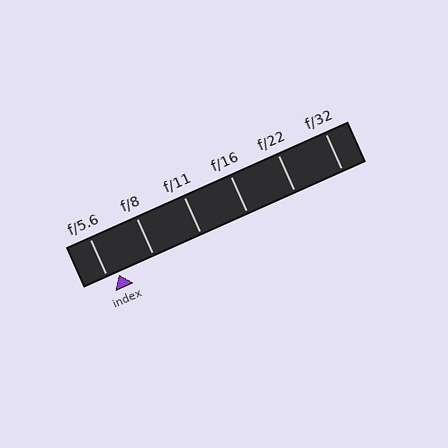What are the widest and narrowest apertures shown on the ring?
The widest aperture shown is f/5.6 and the narrowest is f/32.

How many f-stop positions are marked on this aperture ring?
There are 6 f-stop positions marked.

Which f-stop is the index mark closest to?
The index mark is closest to f/5.6.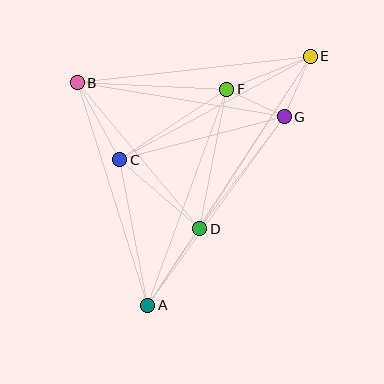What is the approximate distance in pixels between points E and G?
The distance between E and G is approximately 66 pixels.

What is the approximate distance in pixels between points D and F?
The distance between D and F is approximately 142 pixels.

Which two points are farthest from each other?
Points A and E are farthest from each other.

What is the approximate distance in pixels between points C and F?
The distance between C and F is approximately 128 pixels.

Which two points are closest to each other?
Points F and G are closest to each other.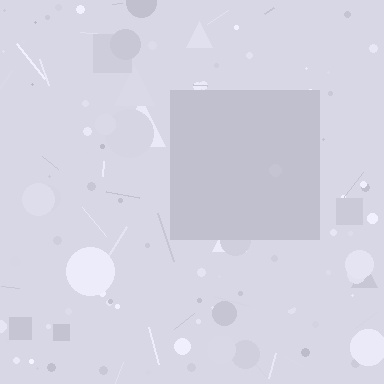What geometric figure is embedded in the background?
A square is embedded in the background.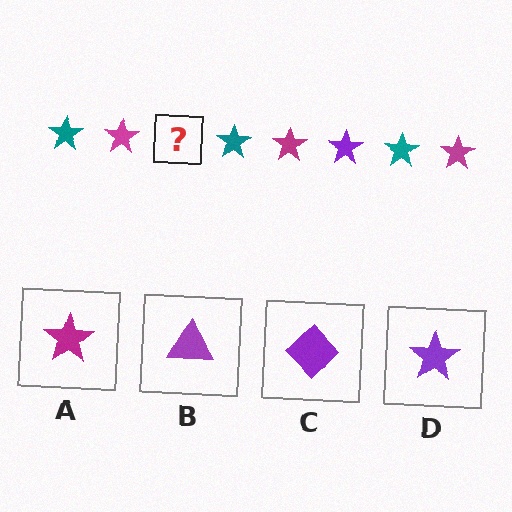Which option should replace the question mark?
Option D.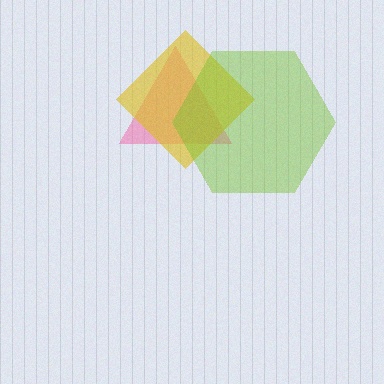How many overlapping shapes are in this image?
There are 3 overlapping shapes in the image.